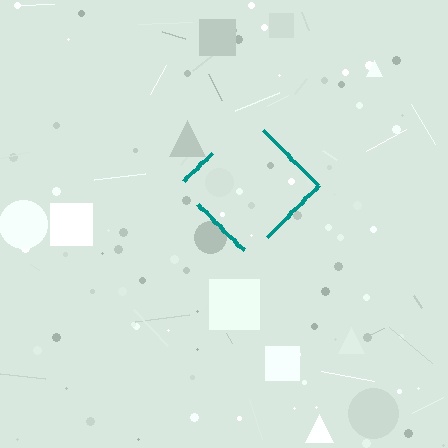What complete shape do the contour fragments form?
The contour fragments form a diamond.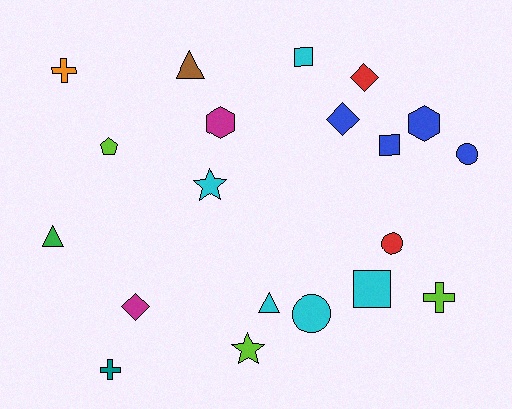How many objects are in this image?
There are 20 objects.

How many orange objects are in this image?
There is 1 orange object.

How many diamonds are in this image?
There are 3 diamonds.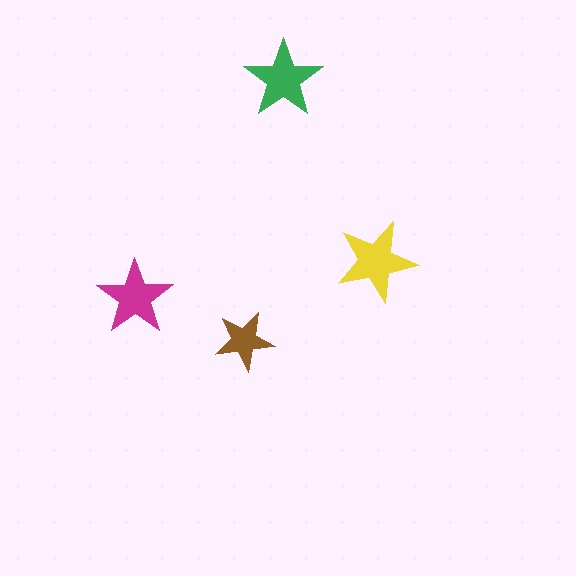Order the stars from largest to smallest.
the yellow one, the green one, the magenta one, the brown one.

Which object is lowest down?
The brown star is bottommost.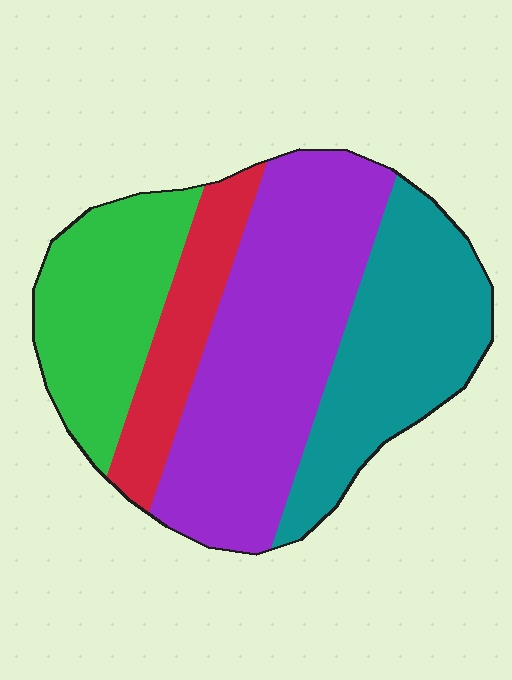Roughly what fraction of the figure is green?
Green covers 21% of the figure.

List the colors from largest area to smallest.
From largest to smallest: purple, teal, green, red.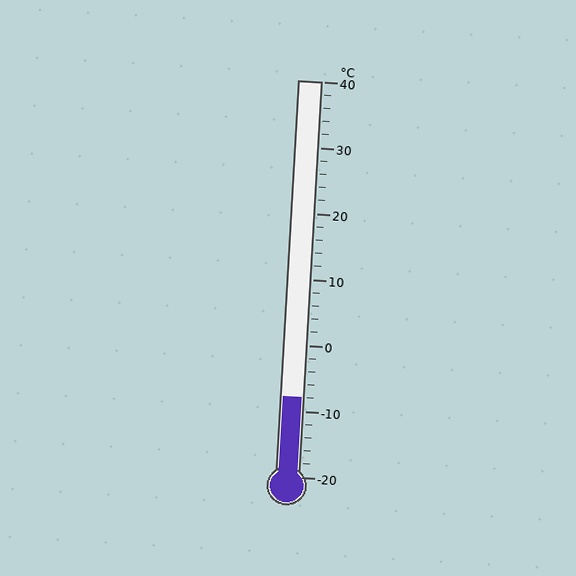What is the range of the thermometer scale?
The thermometer scale ranges from -20°C to 40°C.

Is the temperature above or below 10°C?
The temperature is below 10°C.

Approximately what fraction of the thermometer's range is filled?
The thermometer is filled to approximately 20% of its range.